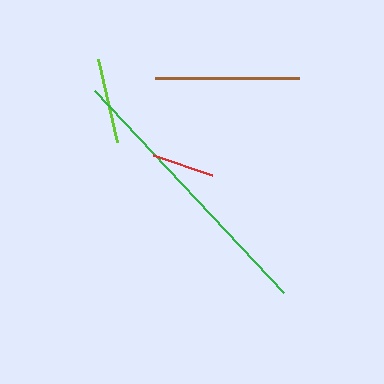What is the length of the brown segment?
The brown segment is approximately 144 pixels long.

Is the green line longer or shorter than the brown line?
The green line is longer than the brown line.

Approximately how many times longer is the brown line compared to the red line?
The brown line is approximately 2.3 times the length of the red line.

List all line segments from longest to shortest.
From longest to shortest: green, brown, lime, red.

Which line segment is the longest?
The green line is the longest at approximately 277 pixels.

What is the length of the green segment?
The green segment is approximately 277 pixels long.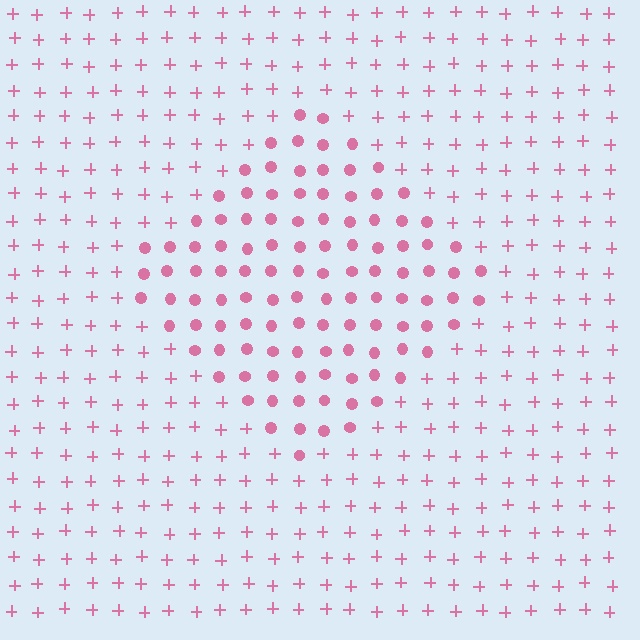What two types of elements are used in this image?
The image uses circles inside the diamond region and plus signs outside it.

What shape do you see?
I see a diamond.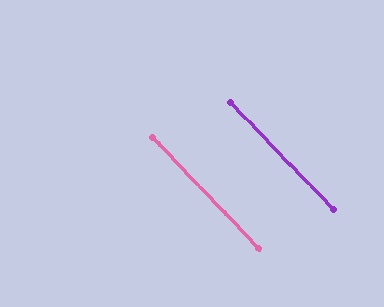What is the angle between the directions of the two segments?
Approximately 0 degrees.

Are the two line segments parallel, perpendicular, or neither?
Parallel — their directions differ by only 0.2°.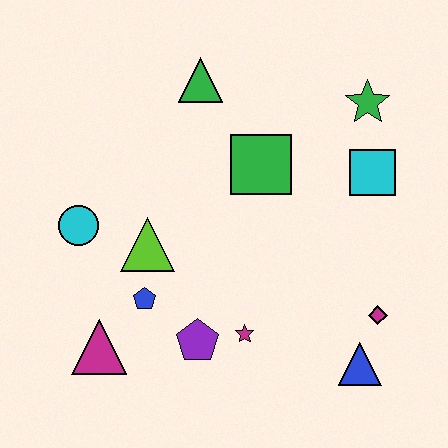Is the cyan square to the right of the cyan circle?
Yes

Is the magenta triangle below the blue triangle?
No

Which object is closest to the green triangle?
The green square is closest to the green triangle.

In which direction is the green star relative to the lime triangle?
The green star is to the right of the lime triangle.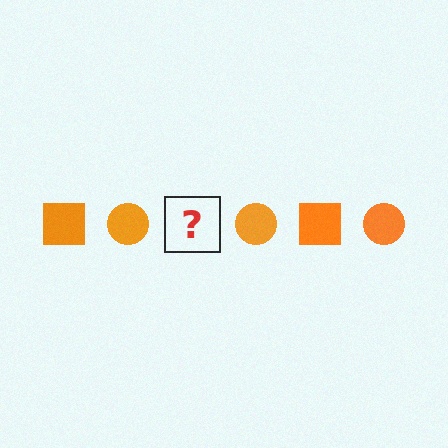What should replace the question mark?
The question mark should be replaced with an orange square.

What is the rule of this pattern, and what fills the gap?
The rule is that the pattern cycles through square, circle shapes in orange. The gap should be filled with an orange square.